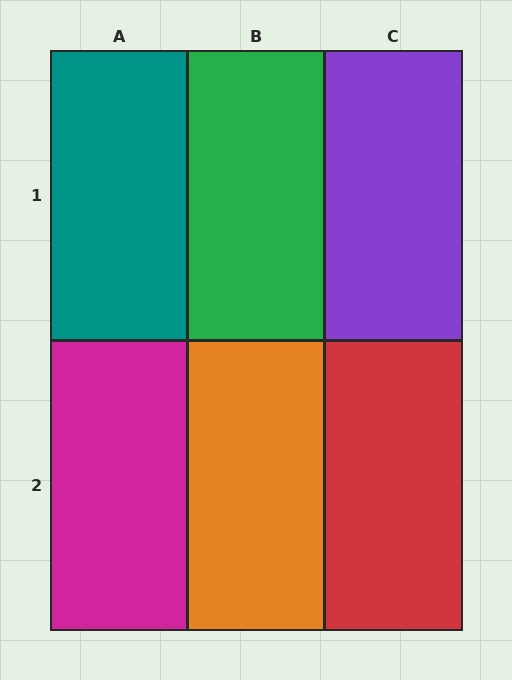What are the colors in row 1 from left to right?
Teal, green, purple.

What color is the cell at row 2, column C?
Red.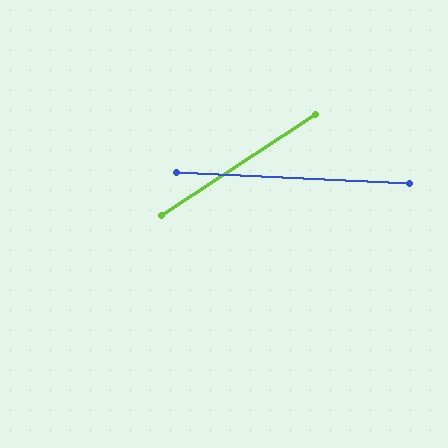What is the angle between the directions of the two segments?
Approximately 36 degrees.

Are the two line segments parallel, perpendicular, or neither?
Neither parallel nor perpendicular — they differ by about 36°.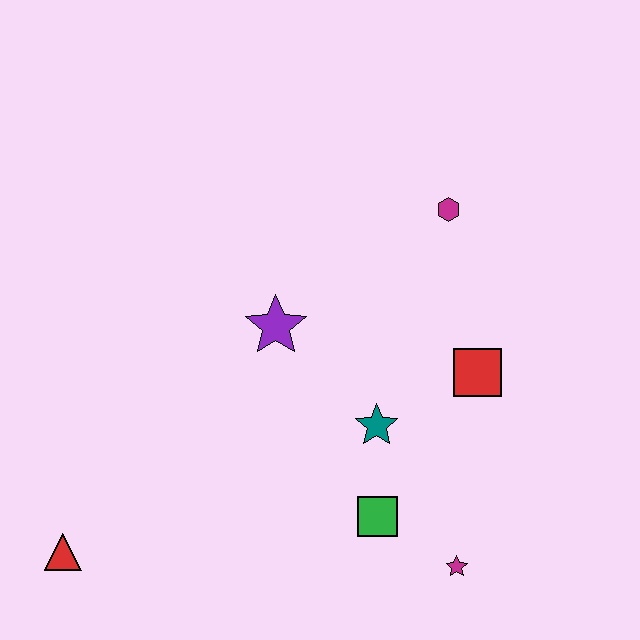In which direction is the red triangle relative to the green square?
The red triangle is to the left of the green square.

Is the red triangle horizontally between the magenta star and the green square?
No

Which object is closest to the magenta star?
The green square is closest to the magenta star.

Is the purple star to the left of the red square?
Yes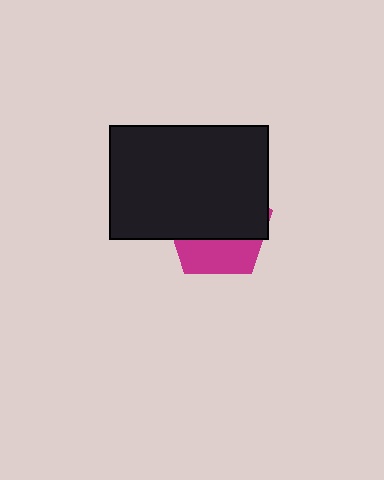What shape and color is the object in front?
The object in front is a black rectangle.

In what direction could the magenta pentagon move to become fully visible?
The magenta pentagon could move down. That would shift it out from behind the black rectangle entirely.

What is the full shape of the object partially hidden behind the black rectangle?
The partially hidden object is a magenta pentagon.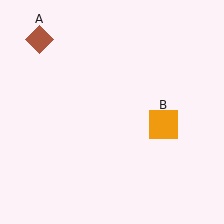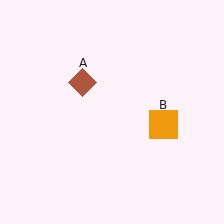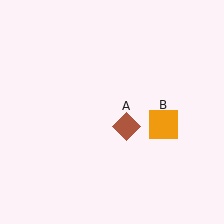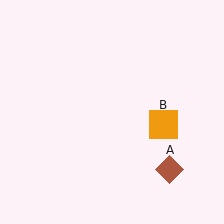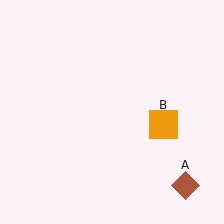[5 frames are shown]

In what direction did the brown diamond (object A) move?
The brown diamond (object A) moved down and to the right.